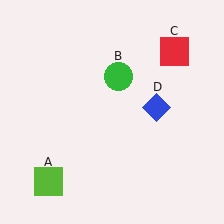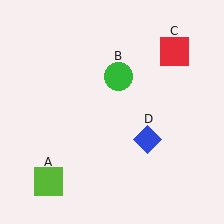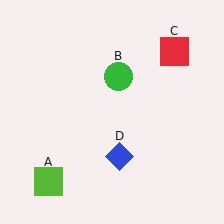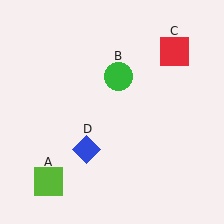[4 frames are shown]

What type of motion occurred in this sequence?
The blue diamond (object D) rotated clockwise around the center of the scene.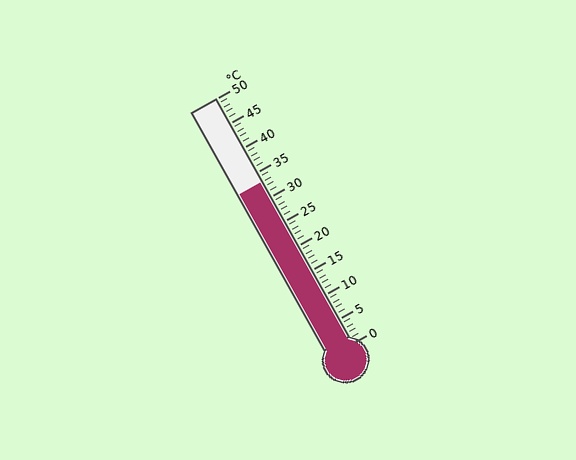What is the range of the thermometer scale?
The thermometer scale ranges from 0°C to 50°C.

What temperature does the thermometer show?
The thermometer shows approximately 33°C.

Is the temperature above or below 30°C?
The temperature is above 30°C.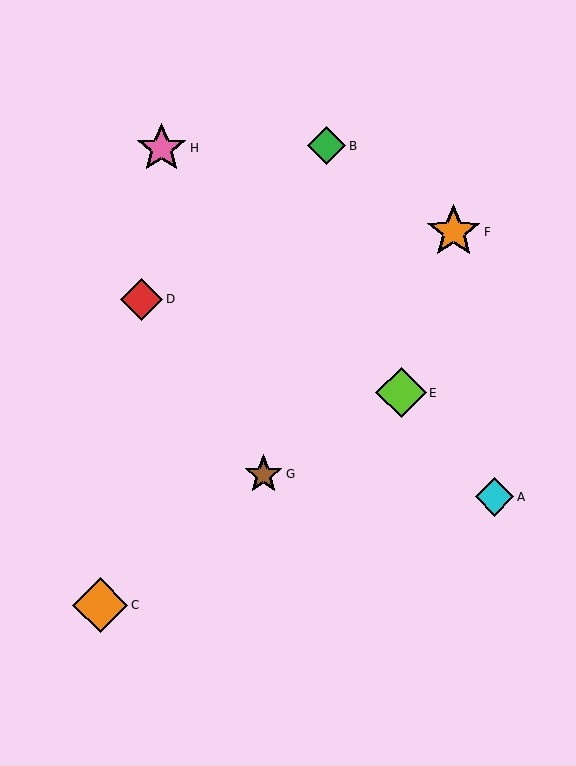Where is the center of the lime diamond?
The center of the lime diamond is at (401, 393).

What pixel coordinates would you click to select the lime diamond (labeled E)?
Click at (401, 393) to select the lime diamond E.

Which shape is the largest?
The orange diamond (labeled C) is the largest.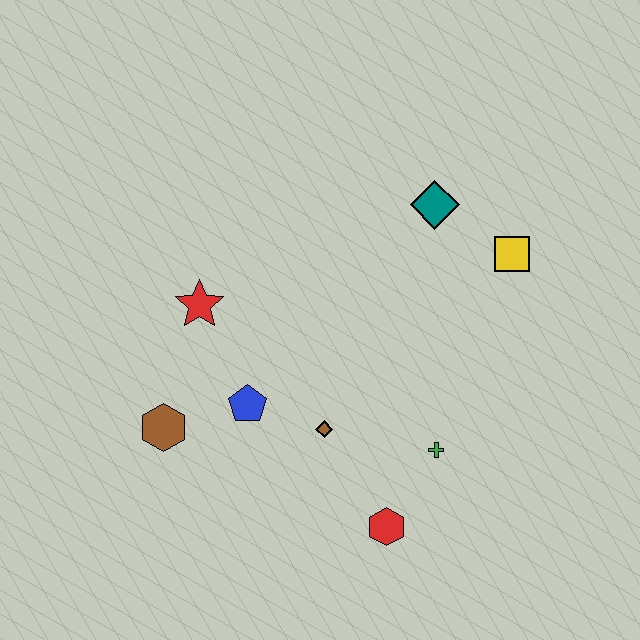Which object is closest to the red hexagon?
The green cross is closest to the red hexagon.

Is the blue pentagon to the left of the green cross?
Yes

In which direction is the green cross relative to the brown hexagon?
The green cross is to the right of the brown hexagon.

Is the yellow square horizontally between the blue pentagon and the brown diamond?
No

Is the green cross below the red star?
Yes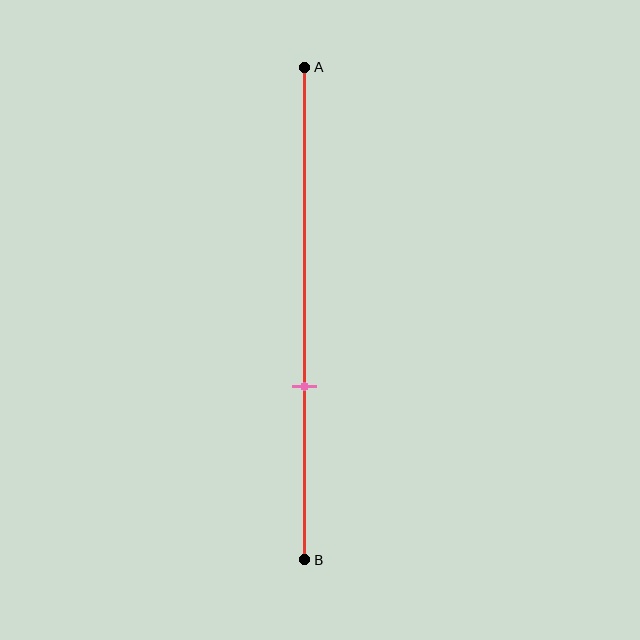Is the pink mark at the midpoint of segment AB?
No, the mark is at about 65% from A, not at the 50% midpoint.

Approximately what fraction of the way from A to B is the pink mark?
The pink mark is approximately 65% of the way from A to B.